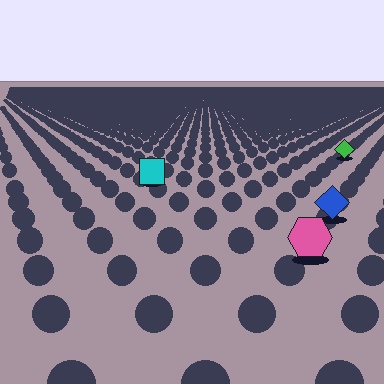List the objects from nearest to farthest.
From nearest to farthest: the pink hexagon, the blue diamond, the cyan square, the green diamond.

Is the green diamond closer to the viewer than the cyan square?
No. The cyan square is closer — you can tell from the texture gradient: the ground texture is coarser near it.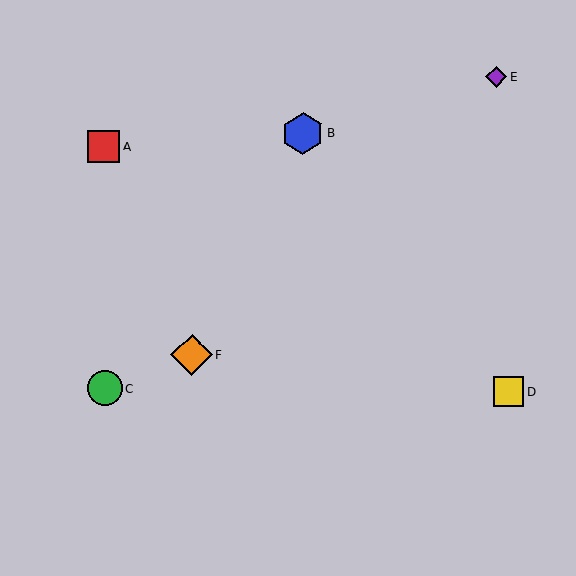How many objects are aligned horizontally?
2 objects (C, D) are aligned horizontally.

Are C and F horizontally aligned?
No, C is at y≈388 and F is at y≈355.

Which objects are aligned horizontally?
Objects C, D are aligned horizontally.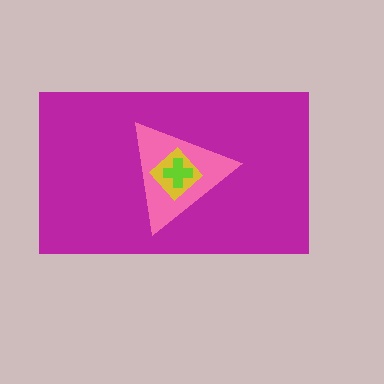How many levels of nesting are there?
4.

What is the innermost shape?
The lime cross.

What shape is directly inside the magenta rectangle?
The pink triangle.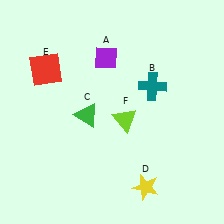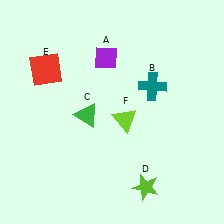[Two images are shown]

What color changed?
The star (D) changed from yellow in Image 1 to lime in Image 2.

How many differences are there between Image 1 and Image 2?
There is 1 difference between the two images.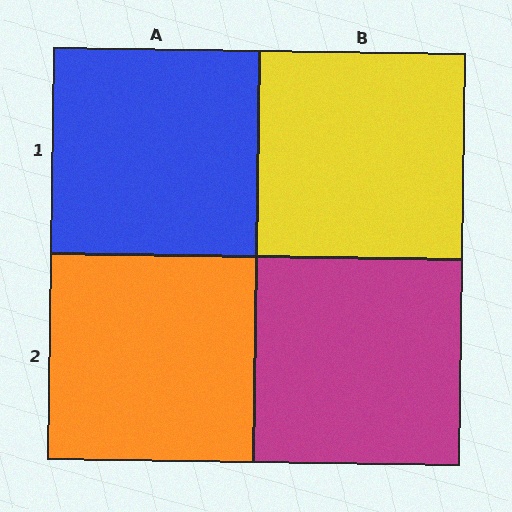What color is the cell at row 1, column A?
Blue.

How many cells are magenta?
1 cell is magenta.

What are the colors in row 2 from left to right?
Orange, magenta.